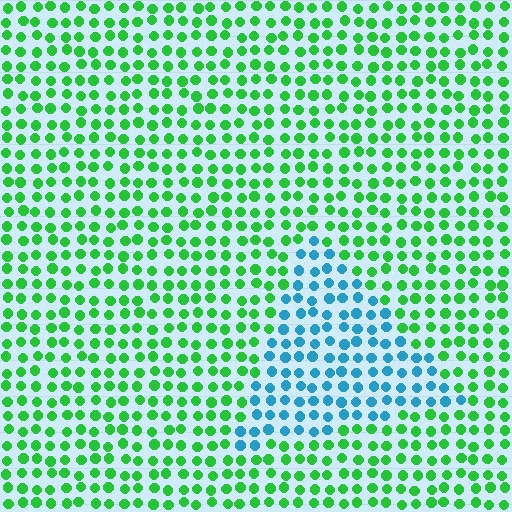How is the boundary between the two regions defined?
The boundary is defined purely by a slight shift in hue (about 69 degrees). Spacing, size, and orientation are identical on both sides.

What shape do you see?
I see a triangle.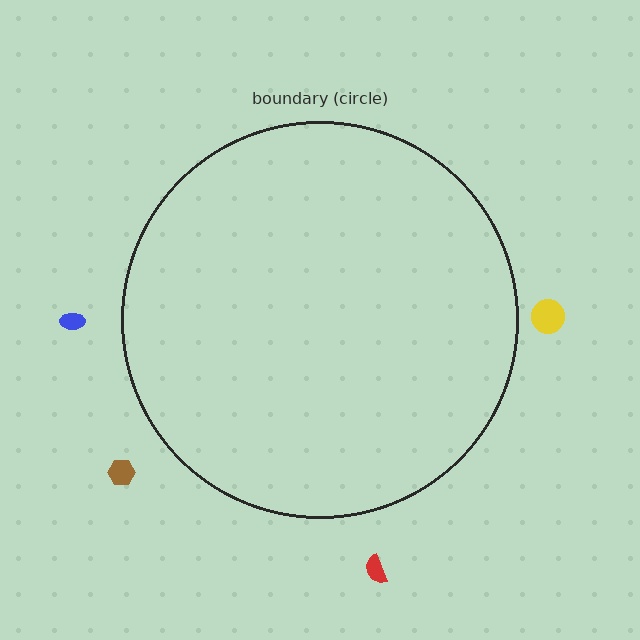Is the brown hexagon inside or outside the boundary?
Outside.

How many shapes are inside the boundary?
0 inside, 4 outside.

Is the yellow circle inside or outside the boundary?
Outside.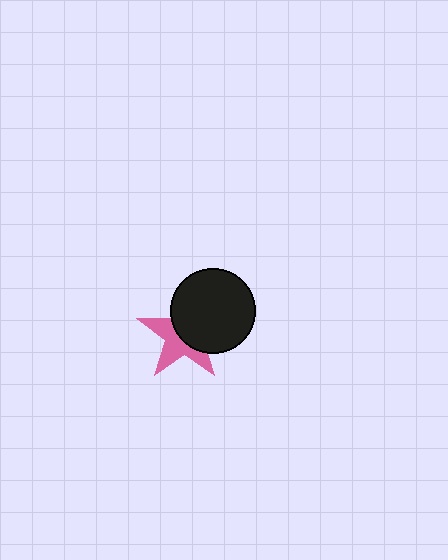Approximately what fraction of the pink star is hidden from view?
Roughly 53% of the pink star is hidden behind the black circle.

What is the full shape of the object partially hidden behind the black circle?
The partially hidden object is a pink star.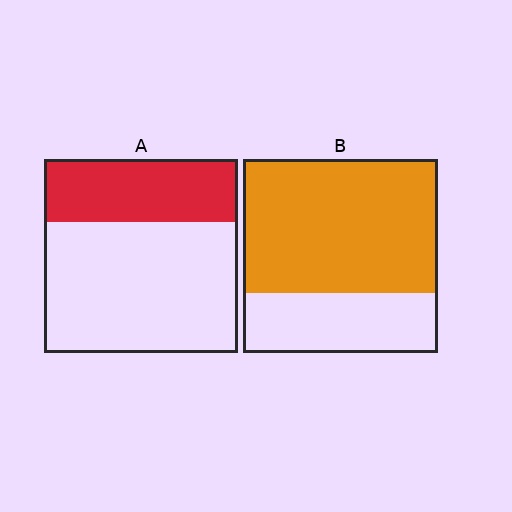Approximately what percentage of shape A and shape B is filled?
A is approximately 30% and B is approximately 70%.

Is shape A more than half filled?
No.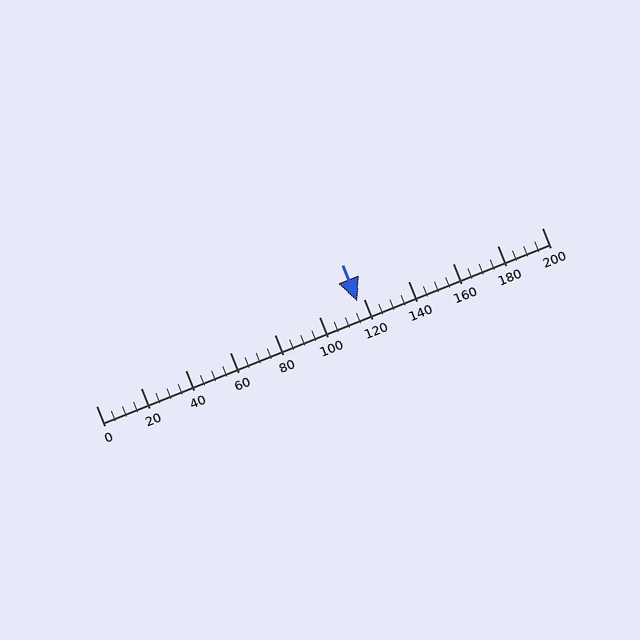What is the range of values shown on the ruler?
The ruler shows values from 0 to 200.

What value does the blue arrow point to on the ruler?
The blue arrow points to approximately 117.